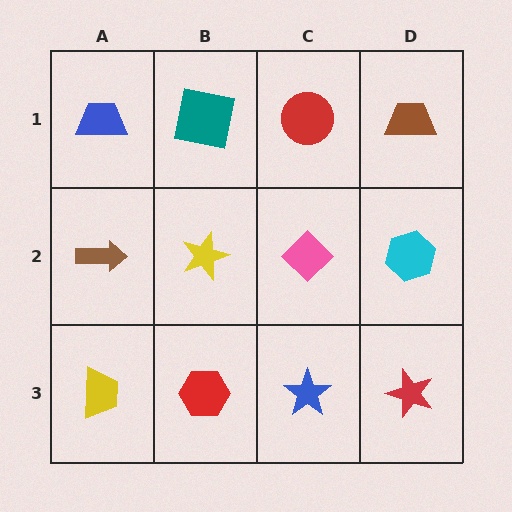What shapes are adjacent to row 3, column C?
A pink diamond (row 2, column C), a red hexagon (row 3, column B), a red star (row 3, column D).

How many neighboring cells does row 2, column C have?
4.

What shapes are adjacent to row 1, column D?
A cyan hexagon (row 2, column D), a red circle (row 1, column C).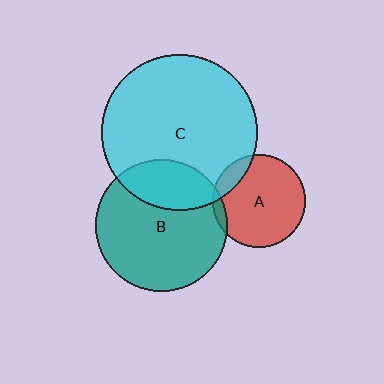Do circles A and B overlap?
Yes.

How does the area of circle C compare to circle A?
Approximately 2.8 times.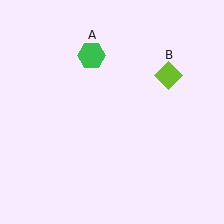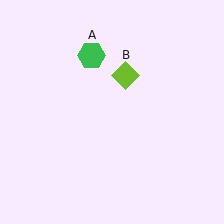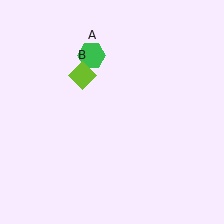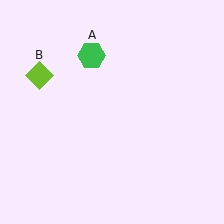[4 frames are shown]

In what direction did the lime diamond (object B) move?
The lime diamond (object B) moved left.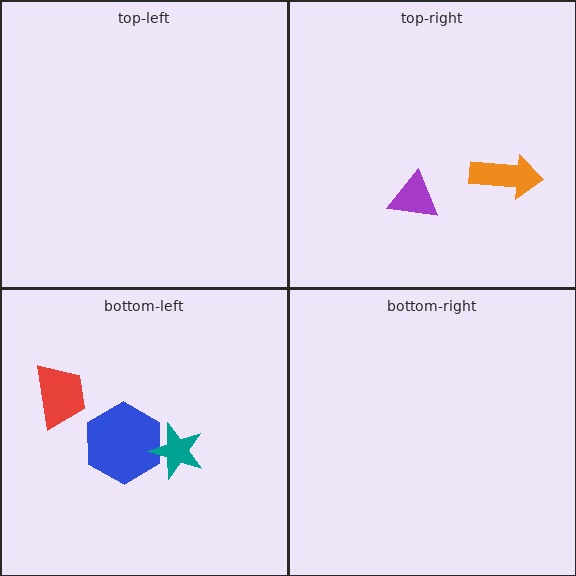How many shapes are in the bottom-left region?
3.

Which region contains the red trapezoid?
The bottom-left region.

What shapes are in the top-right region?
The orange arrow, the purple triangle.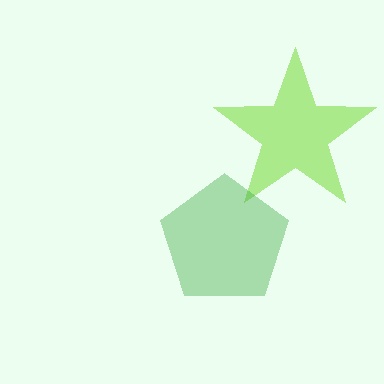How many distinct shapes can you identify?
There are 2 distinct shapes: a lime star, a green pentagon.